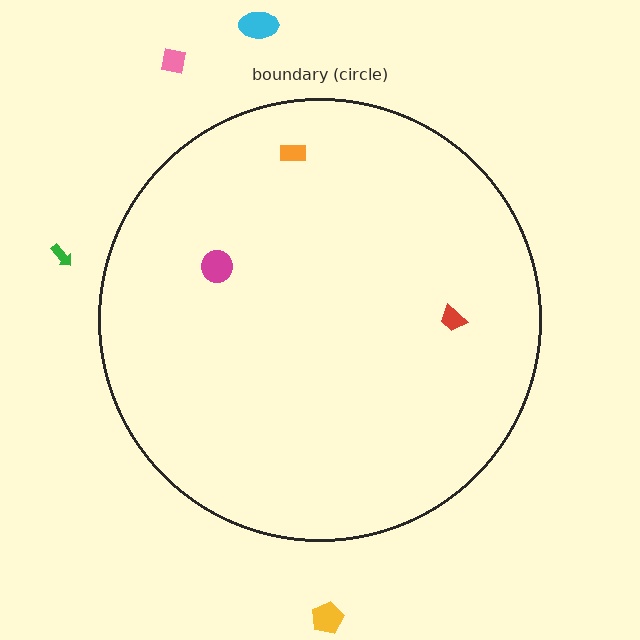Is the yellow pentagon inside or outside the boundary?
Outside.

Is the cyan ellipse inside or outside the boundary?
Outside.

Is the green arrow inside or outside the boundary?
Outside.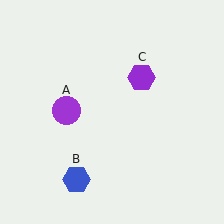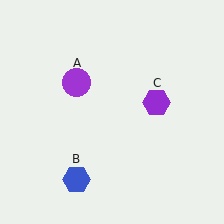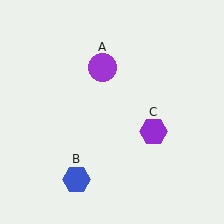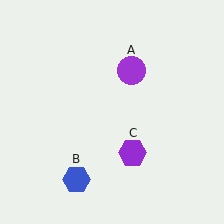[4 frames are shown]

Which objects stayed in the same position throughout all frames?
Blue hexagon (object B) remained stationary.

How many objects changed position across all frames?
2 objects changed position: purple circle (object A), purple hexagon (object C).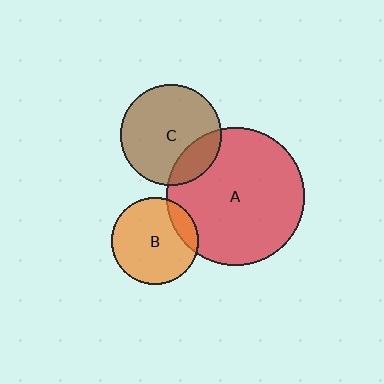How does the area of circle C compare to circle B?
Approximately 1.4 times.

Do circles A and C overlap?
Yes.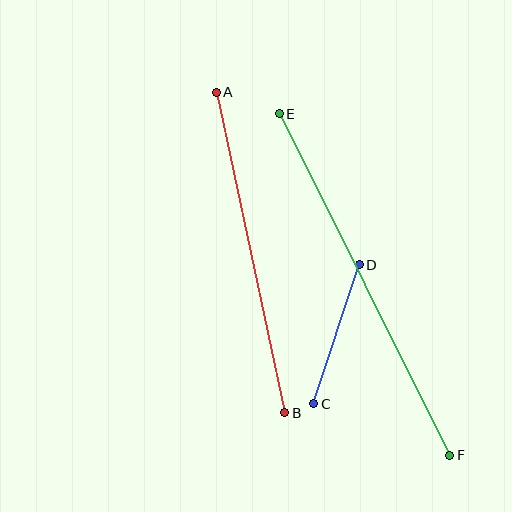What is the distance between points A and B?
The distance is approximately 328 pixels.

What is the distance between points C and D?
The distance is approximately 146 pixels.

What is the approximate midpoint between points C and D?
The midpoint is at approximately (337, 334) pixels.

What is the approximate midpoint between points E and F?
The midpoint is at approximately (365, 285) pixels.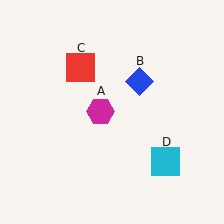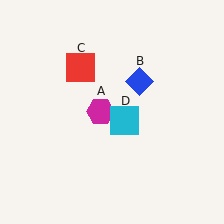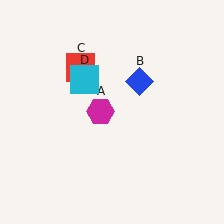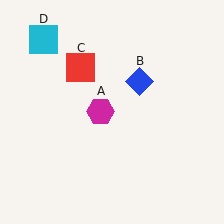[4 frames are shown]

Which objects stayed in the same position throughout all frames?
Magenta hexagon (object A) and blue diamond (object B) and red square (object C) remained stationary.